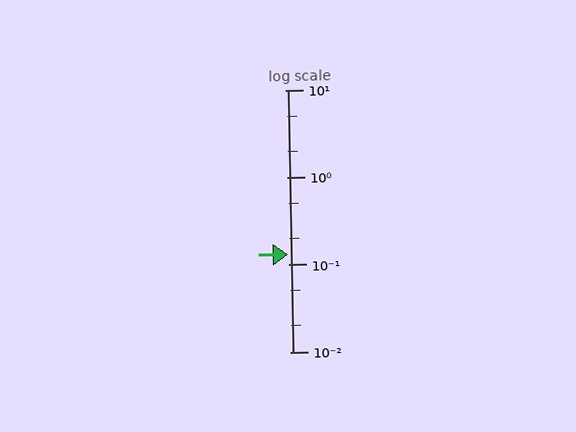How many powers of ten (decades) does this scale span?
The scale spans 3 decades, from 0.01 to 10.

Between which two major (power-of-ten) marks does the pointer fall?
The pointer is between 0.1 and 1.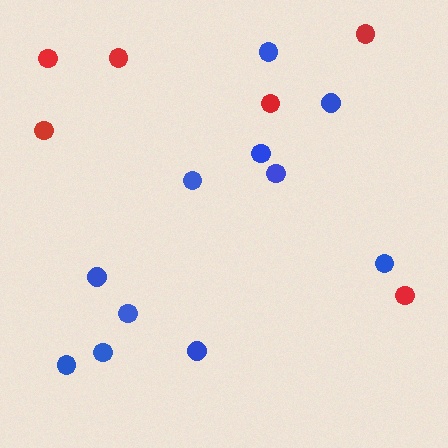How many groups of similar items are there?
There are 2 groups: one group of red circles (6) and one group of blue circles (11).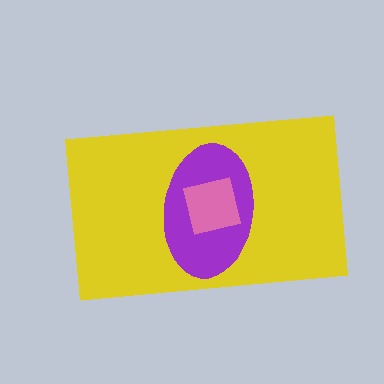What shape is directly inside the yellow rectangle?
The purple ellipse.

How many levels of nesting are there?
3.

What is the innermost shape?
The pink square.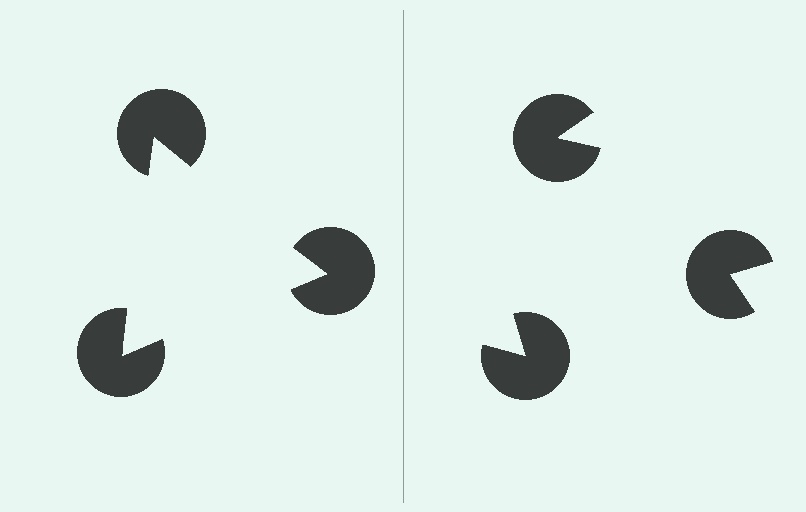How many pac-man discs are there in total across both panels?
6 — 3 on each side.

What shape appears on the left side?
An illusory triangle.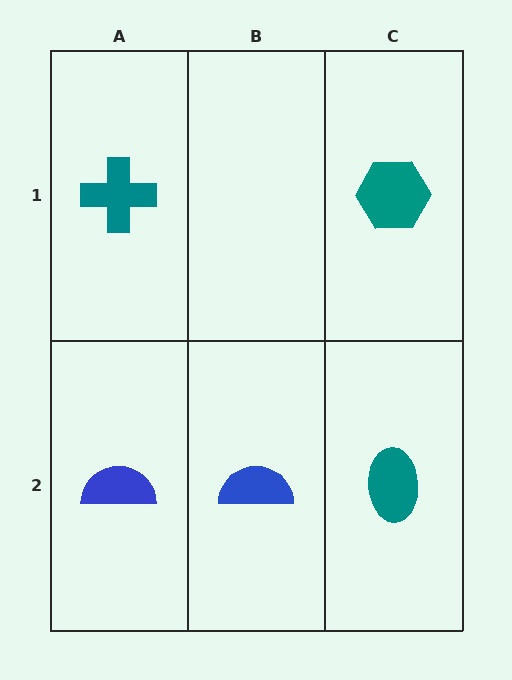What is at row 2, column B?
A blue semicircle.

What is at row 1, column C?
A teal hexagon.